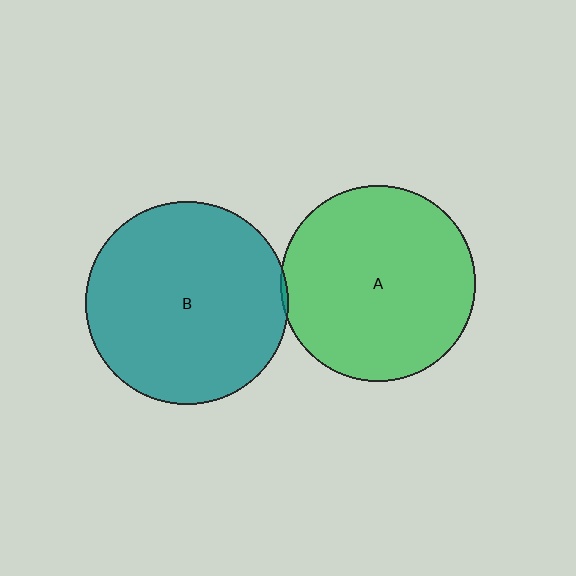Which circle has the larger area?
Circle B (teal).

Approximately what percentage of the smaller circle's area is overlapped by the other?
Approximately 5%.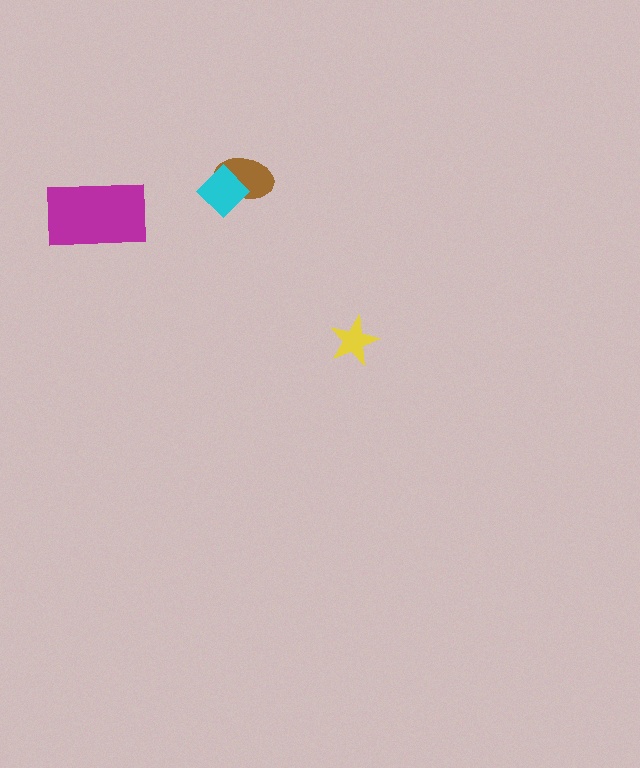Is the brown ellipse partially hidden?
Yes, it is partially covered by another shape.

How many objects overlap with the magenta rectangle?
0 objects overlap with the magenta rectangle.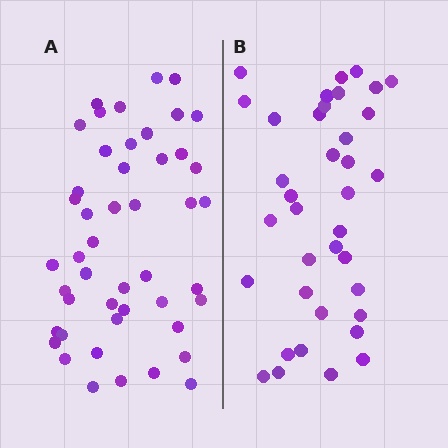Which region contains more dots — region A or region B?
Region A (the left region) has more dots.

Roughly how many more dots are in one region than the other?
Region A has roughly 10 or so more dots than region B.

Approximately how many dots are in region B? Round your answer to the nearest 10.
About 40 dots. (The exact count is 37, which rounds to 40.)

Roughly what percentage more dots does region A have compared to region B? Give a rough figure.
About 25% more.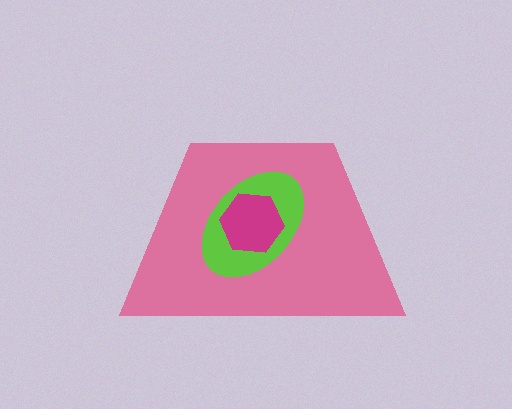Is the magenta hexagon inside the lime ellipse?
Yes.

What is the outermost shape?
The pink trapezoid.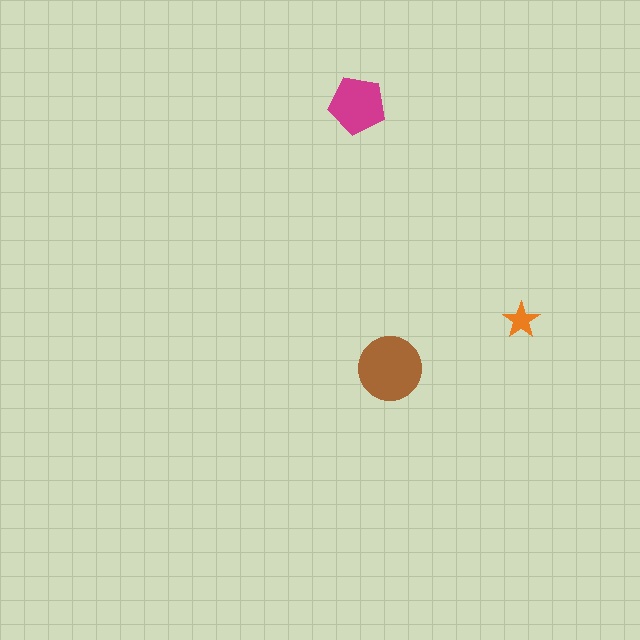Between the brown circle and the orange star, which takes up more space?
The brown circle.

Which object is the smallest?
The orange star.